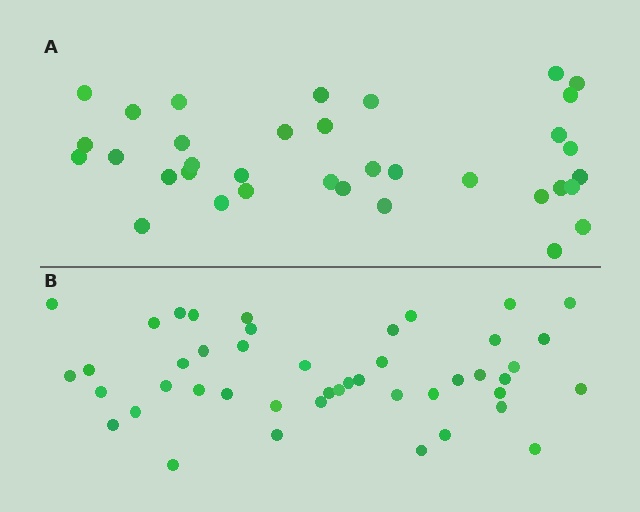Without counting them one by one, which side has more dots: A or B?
Region B (the bottom region) has more dots.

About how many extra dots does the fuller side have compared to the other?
Region B has roughly 10 or so more dots than region A.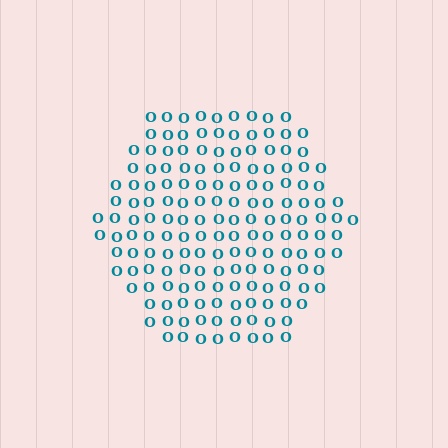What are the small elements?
The small elements are letter O's.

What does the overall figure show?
The overall figure shows a hexagon.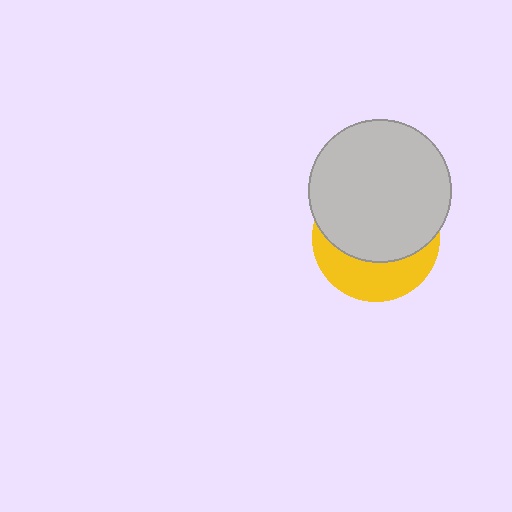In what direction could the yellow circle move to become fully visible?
The yellow circle could move down. That would shift it out from behind the light gray circle entirely.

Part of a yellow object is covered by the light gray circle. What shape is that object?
It is a circle.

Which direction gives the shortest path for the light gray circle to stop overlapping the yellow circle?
Moving up gives the shortest separation.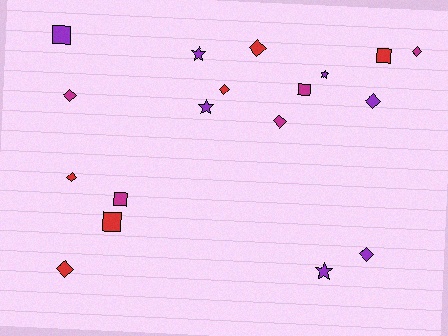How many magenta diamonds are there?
There are 3 magenta diamonds.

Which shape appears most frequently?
Diamond, with 9 objects.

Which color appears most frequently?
Purple, with 7 objects.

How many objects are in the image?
There are 18 objects.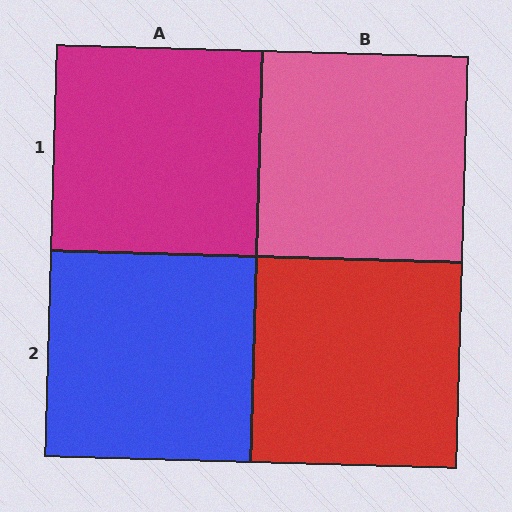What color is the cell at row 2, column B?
Red.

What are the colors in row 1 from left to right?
Magenta, pink.